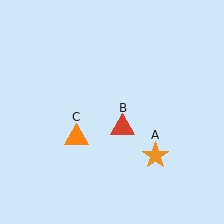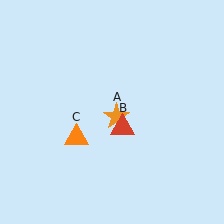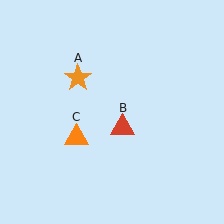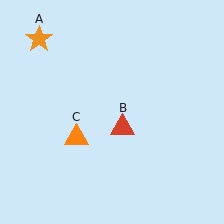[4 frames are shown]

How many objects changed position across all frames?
1 object changed position: orange star (object A).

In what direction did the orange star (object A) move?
The orange star (object A) moved up and to the left.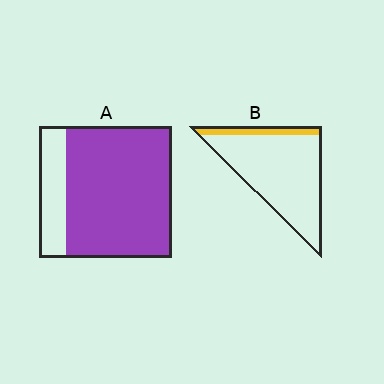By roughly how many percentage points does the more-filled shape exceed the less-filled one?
By roughly 65 percentage points (A over B).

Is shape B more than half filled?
No.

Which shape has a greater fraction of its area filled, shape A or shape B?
Shape A.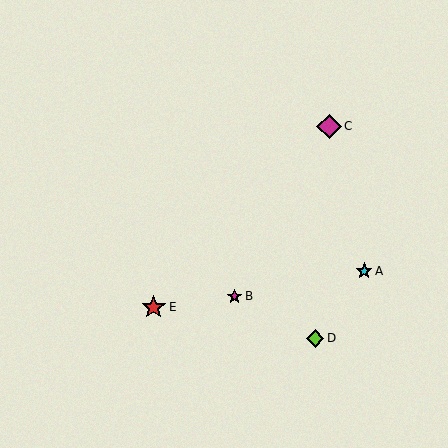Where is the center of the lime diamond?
The center of the lime diamond is at (315, 338).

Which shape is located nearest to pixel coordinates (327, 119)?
The magenta diamond (labeled C) at (329, 126) is nearest to that location.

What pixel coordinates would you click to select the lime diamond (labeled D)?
Click at (315, 338) to select the lime diamond D.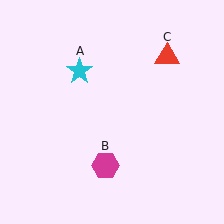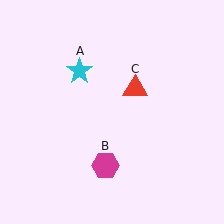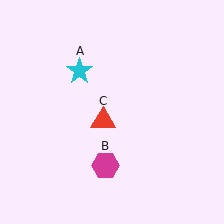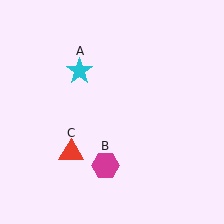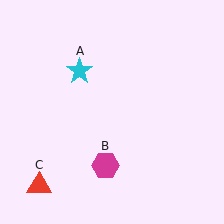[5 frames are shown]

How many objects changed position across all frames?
1 object changed position: red triangle (object C).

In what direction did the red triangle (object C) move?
The red triangle (object C) moved down and to the left.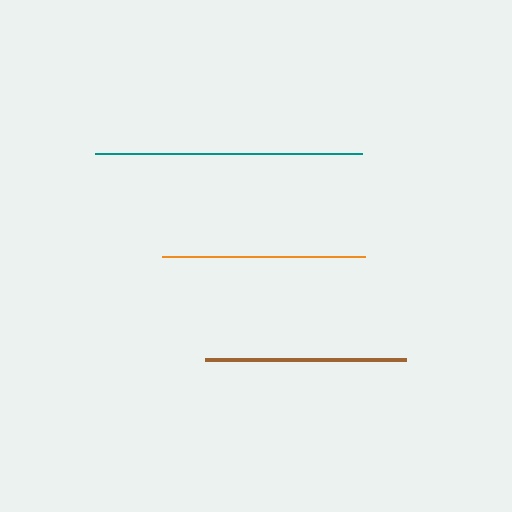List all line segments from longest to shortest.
From longest to shortest: teal, orange, brown.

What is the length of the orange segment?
The orange segment is approximately 203 pixels long.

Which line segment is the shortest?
The brown line is the shortest at approximately 201 pixels.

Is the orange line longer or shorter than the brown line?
The orange line is longer than the brown line.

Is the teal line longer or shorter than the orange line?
The teal line is longer than the orange line.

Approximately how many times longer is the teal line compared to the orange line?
The teal line is approximately 1.3 times the length of the orange line.